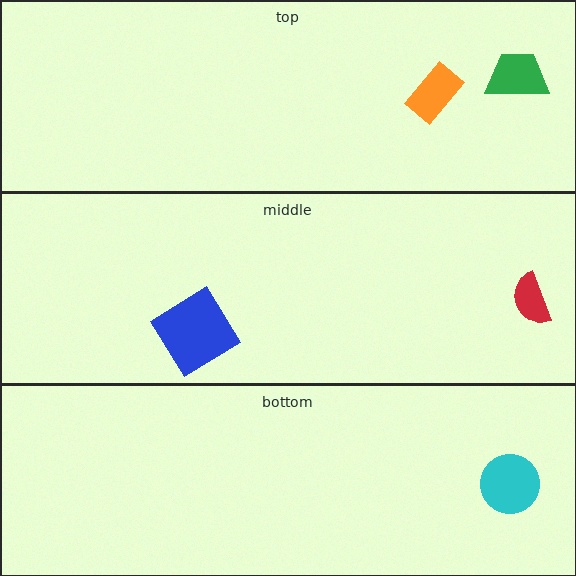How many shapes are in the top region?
2.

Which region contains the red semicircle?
The middle region.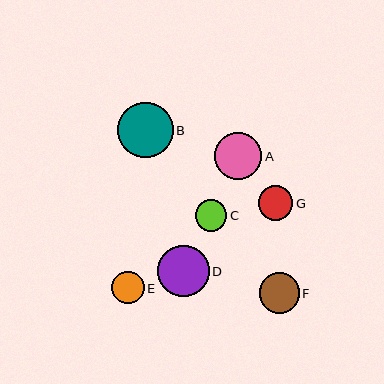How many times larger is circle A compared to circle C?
Circle A is approximately 1.5 times the size of circle C.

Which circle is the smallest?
Circle C is the smallest with a size of approximately 31 pixels.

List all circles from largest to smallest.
From largest to smallest: B, D, A, F, G, E, C.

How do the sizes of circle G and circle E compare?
Circle G and circle E are approximately the same size.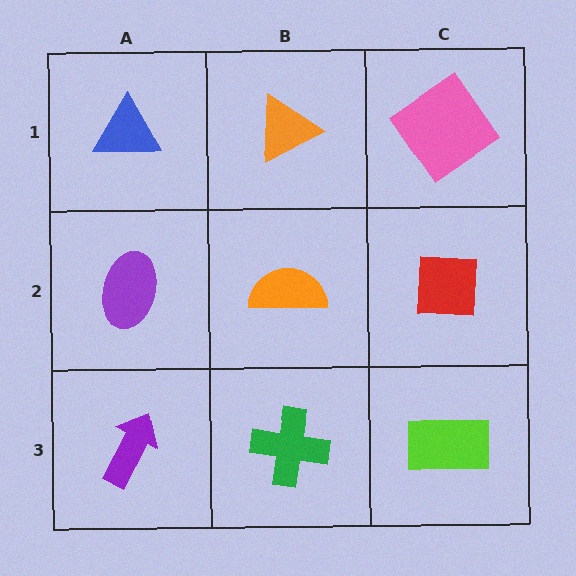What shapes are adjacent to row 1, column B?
An orange semicircle (row 2, column B), a blue triangle (row 1, column A), a pink diamond (row 1, column C).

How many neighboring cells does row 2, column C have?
3.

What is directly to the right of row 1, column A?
An orange triangle.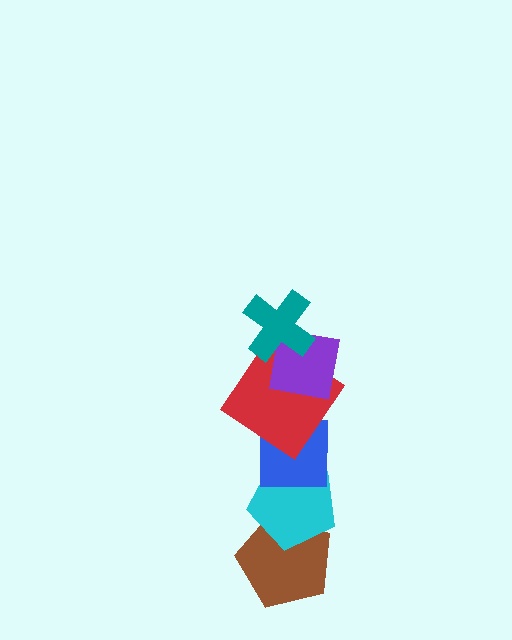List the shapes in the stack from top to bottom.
From top to bottom: the teal cross, the purple square, the red diamond, the blue square, the cyan pentagon, the brown pentagon.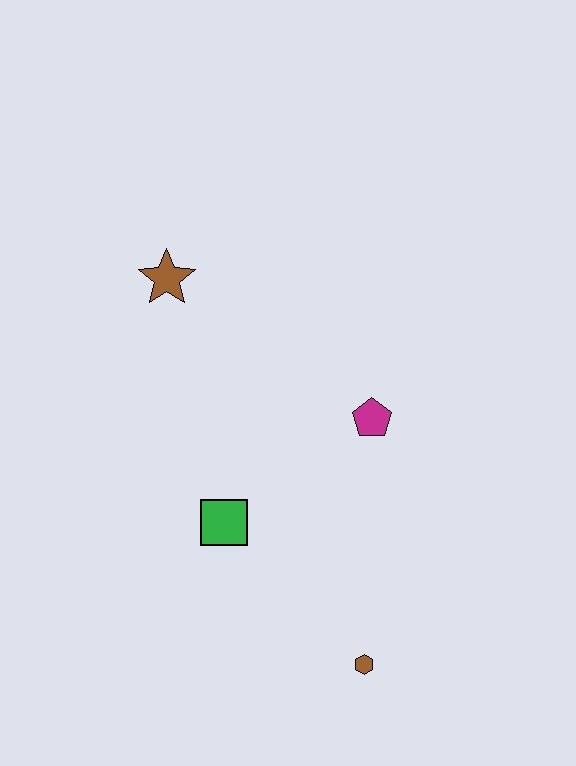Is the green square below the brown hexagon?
No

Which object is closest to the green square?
The magenta pentagon is closest to the green square.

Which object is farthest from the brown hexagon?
The brown star is farthest from the brown hexagon.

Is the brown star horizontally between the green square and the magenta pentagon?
No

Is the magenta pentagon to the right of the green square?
Yes